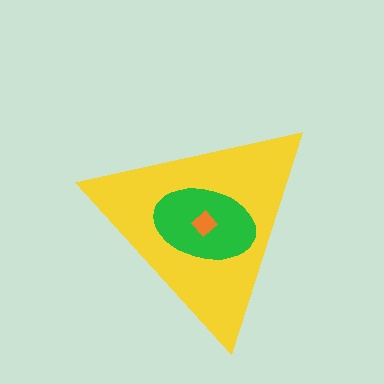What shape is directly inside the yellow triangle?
The green ellipse.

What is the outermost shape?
The yellow triangle.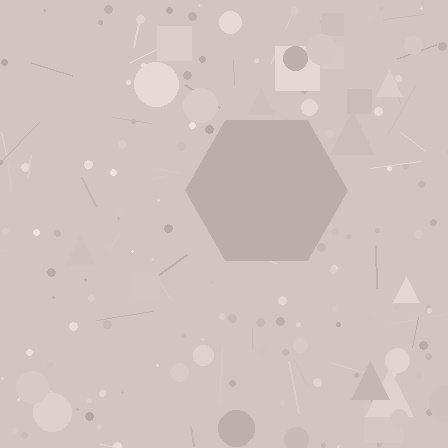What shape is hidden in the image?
A hexagon is hidden in the image.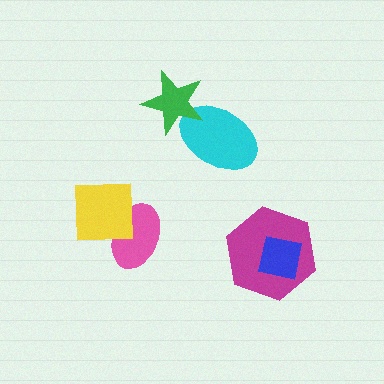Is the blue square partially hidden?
No, no other shape covers it.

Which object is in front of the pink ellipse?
The yellow square is in front of the pink ellipse.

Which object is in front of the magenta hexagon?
The blue square is in front of the magenta hexagon.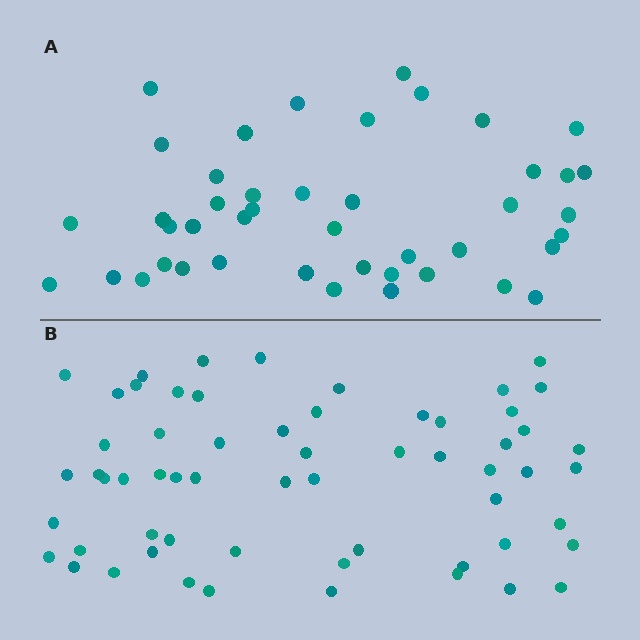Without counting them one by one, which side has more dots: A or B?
Region B (the bottom region) has more dots.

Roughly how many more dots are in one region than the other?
Region B has approximately 15 more dots than region A.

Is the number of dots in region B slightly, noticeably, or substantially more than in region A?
Region B has noticeably more, but not dramatically so. The ratio is roughly 1.4 to 1.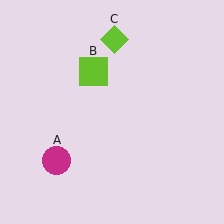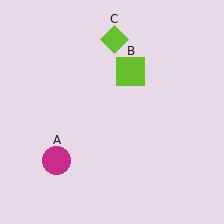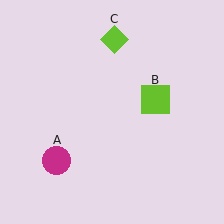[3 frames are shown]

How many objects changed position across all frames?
1 object changed position: lime square (object B).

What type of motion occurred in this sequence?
The lime square (object B) rotated clockwise around the center of the scene.